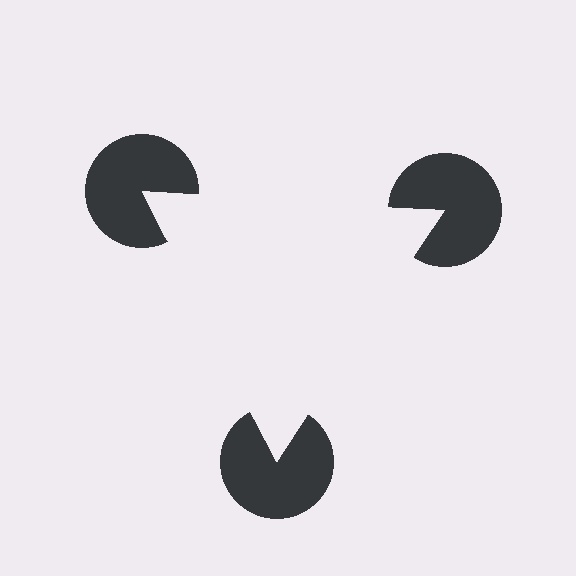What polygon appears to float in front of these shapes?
An illusory triangle — its edges are inferred from the aligned wedge cuts in the pac-man discs, not physically drawn.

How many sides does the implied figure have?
3 sides.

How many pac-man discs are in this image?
There are 3 — one at each vertex of the illusory triangle.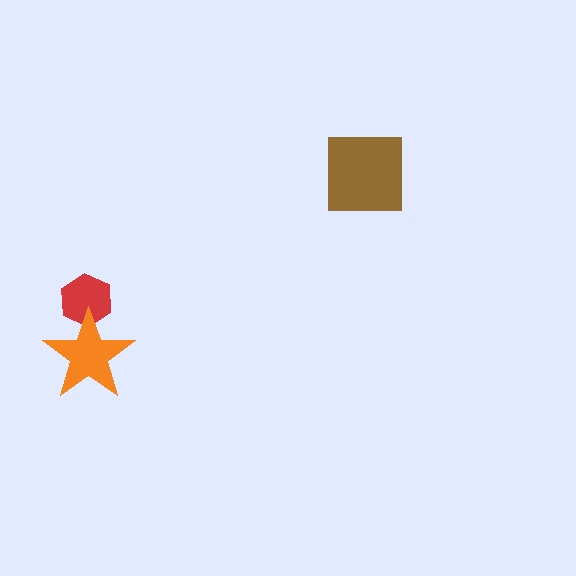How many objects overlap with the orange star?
1 object overlaps with the orange star.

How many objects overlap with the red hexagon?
1 object overlaps with the red hexagon.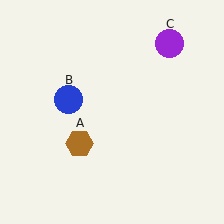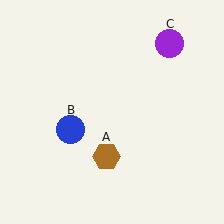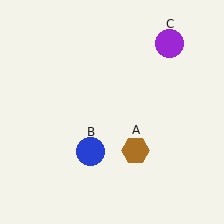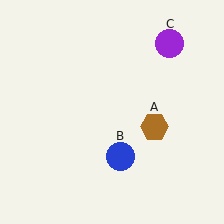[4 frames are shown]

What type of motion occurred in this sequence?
The brown hexagon (object A), blue circle (object B) rotated counterclockwise around the center of the scene.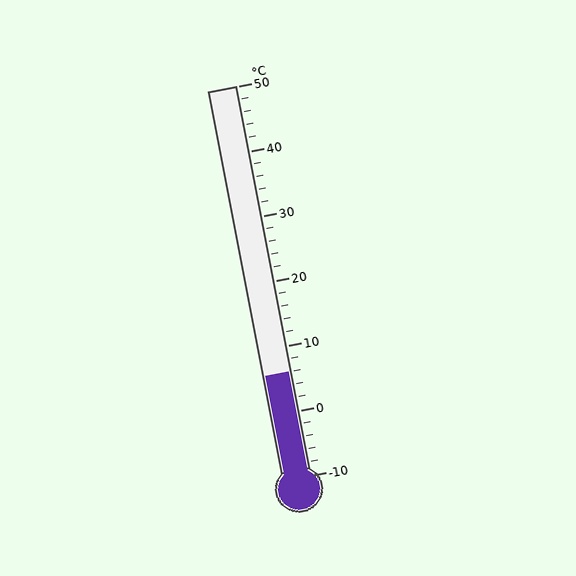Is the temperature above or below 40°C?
The temperature is below 40°C.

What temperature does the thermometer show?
The thermometer shows approximately 6°C.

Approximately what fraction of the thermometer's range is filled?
The thermometer is filled to approximately 25% of its range.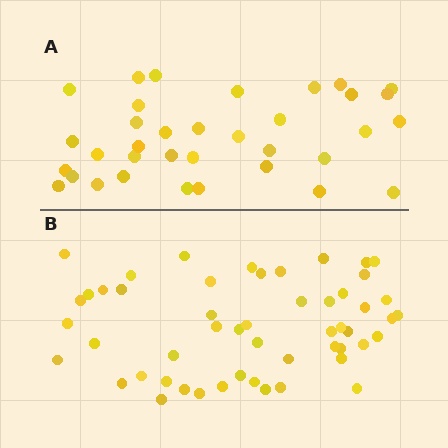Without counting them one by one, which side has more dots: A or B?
Region B (the bottom region) has more dots.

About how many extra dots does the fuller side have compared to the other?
Region B has approximately 15 more dots than region A.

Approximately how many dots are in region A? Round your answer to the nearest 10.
About 40 dots. (The exact count is 35, which rounds to 40.)